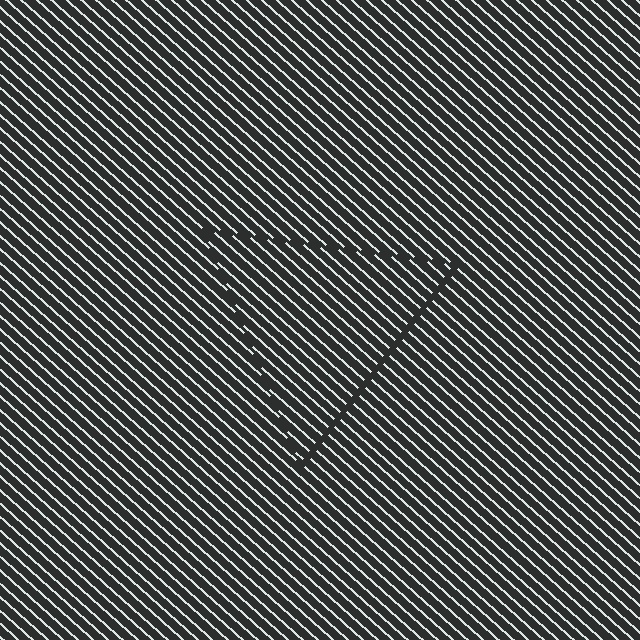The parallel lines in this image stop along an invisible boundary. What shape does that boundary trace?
An illusory triangle. The interior of the shape contains the same grating, shifted by half a period — the contour is defined by the phase discontinuity where line-ends from the inner and outer gratings abut.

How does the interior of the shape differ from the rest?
The interior of the shape contains the same grating, shifted by half a period — the contour is defined by the phase discontinuity where line-ends from the inner and outer gratings abut.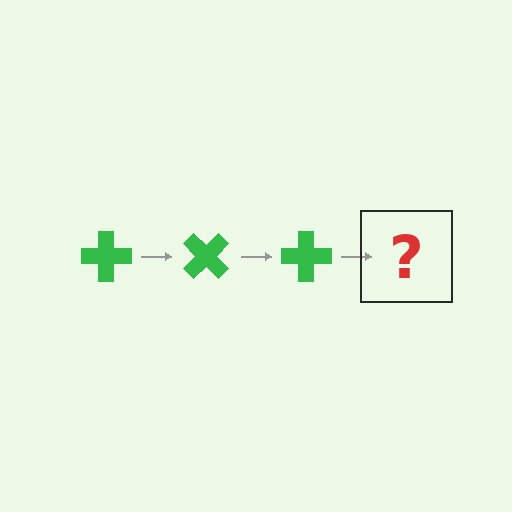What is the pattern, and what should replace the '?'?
The pattern is that the cross rotates 45 degrees each step. The '?' should be a green cross rotated 135 degrees.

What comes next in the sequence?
The next element should be a green cross rotated 135 degrees.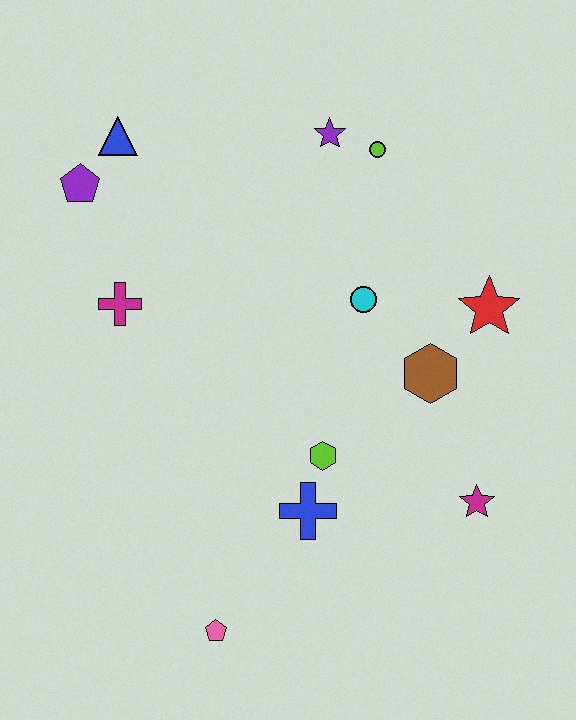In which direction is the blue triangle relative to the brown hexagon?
The blue triangle is to the left of the brown hexagon.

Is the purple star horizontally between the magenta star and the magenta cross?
Yes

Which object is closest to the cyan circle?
The brown hexagon is closest to the cyan circle.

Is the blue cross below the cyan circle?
Yes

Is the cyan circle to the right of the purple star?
Yes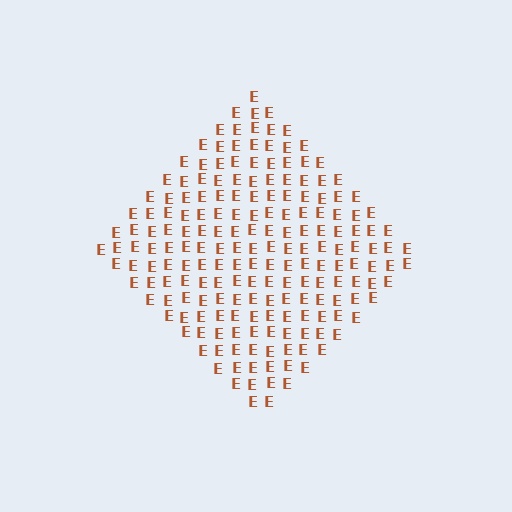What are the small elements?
The small elements are letter E's.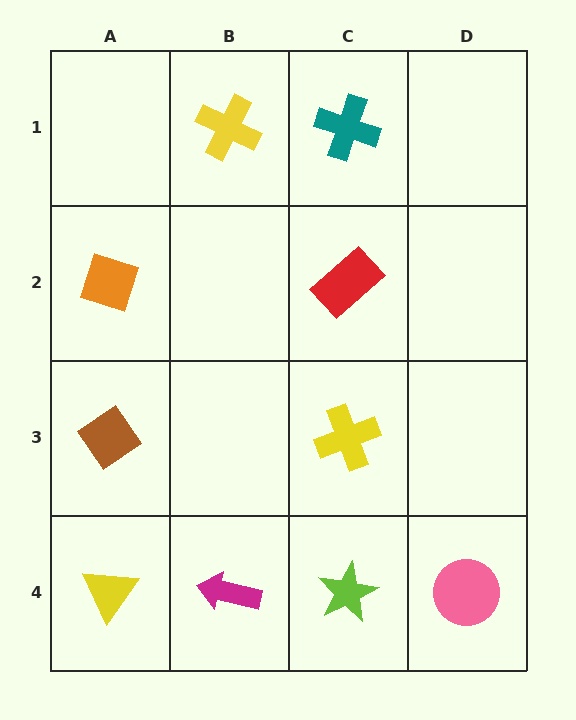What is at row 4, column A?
A yellow triangle.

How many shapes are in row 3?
2 shapes.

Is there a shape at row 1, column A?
No, that cell is empty.